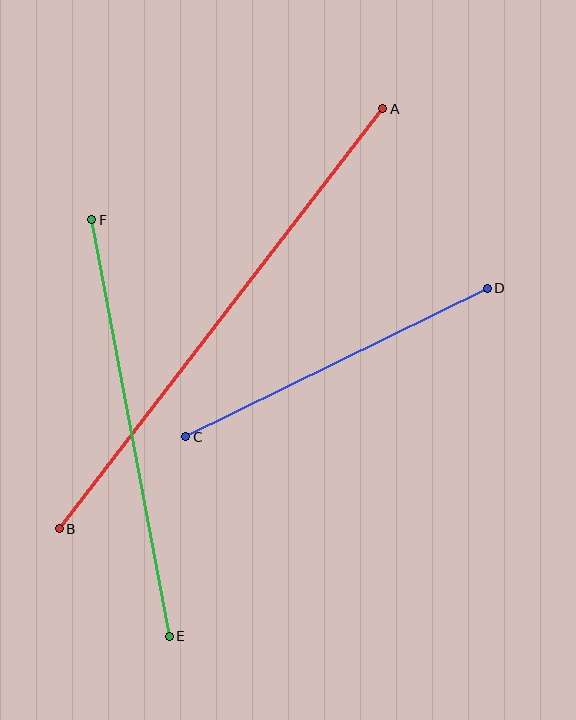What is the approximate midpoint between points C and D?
The midpoint is at approximately (337, 363) pixels.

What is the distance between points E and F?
The distance is approximately 424 pixels.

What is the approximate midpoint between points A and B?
The midpoint is at approximately (221, 319) pixels.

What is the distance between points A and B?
The distance is approximately 530 pixels.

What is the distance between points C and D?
The distance is approximately 336 pixels.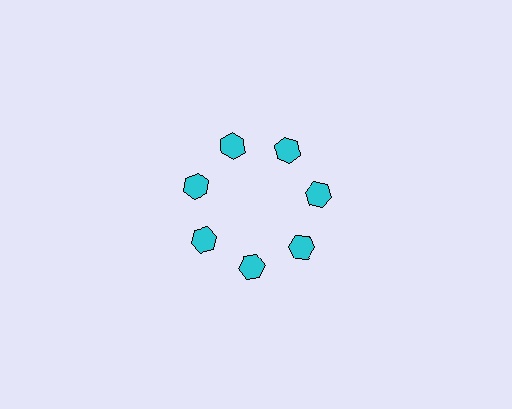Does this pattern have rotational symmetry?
Yes, this pattern has 7-fold rotational symmetry. It looks the same after rotating 51 degrees around the center.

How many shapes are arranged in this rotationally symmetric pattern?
There are 7 shapes, arranged in 7 groups of 1.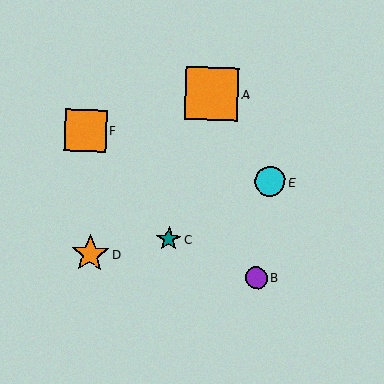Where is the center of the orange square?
The center of the orange square is at (86, 130).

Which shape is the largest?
The orange square (labeled A) is the largest.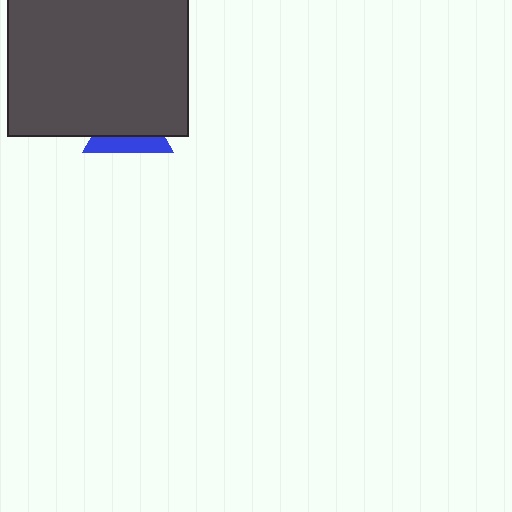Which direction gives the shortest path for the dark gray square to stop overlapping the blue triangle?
Moving up gives the shortest separation.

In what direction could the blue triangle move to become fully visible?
The blue triangle could move down. That would shift it out from behind the dark gray square entirely.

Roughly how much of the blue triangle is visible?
A small part of it is visible (roughly 36%).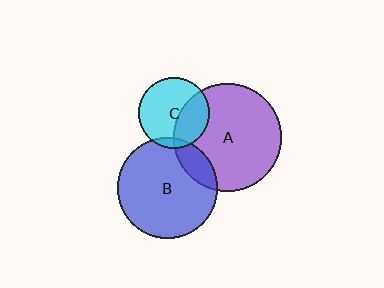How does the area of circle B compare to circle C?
Approximately 2.0 times.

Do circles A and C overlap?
Yes.